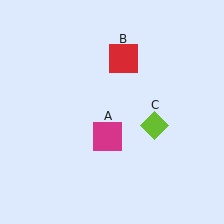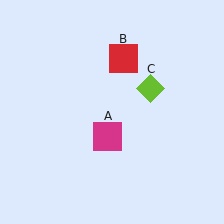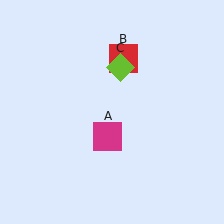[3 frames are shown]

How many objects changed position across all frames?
1 object changed position: lime diamond (object C).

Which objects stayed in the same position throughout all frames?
Magenta square (object A) and red square (object B) remained stationary.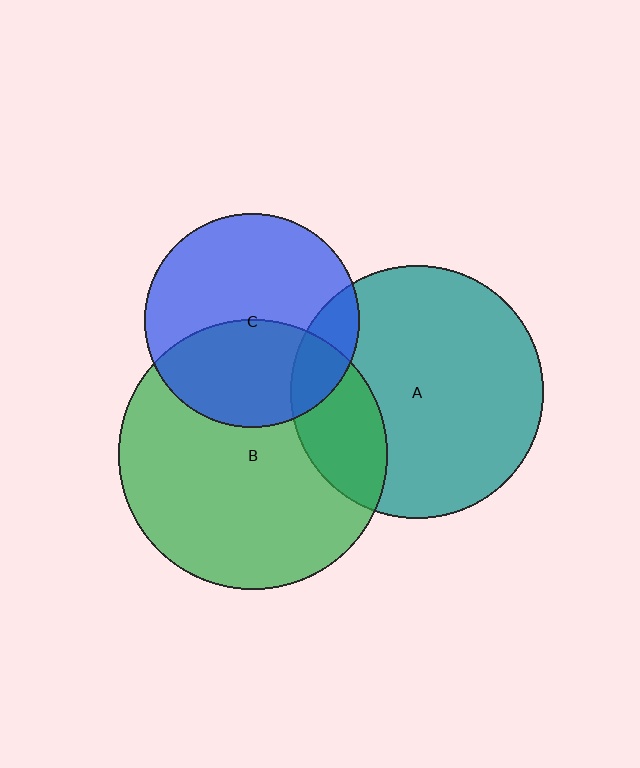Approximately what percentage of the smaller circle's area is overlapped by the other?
Approximately 15%.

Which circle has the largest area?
Circle B (green).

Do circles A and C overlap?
Yes.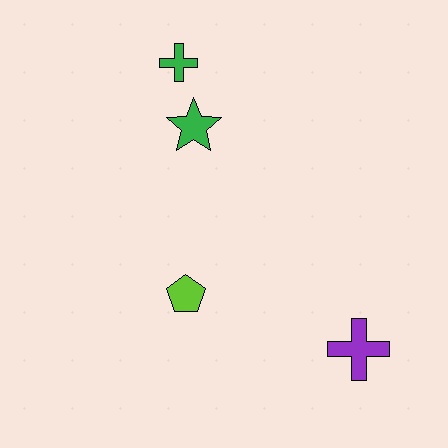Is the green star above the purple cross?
Yes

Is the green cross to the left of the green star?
Yes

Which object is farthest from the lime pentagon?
The green cross is farthest from the lime pentagon.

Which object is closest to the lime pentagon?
The green star is closest to the lime pentagon.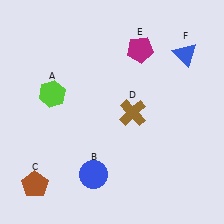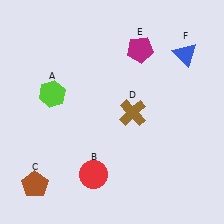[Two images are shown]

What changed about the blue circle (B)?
In Image 1, B is blue. In Image 2, it changed to red.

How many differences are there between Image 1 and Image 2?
There is 1 difference between the two images.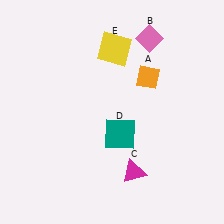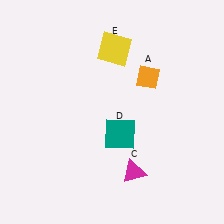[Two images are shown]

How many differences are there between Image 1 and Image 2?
There is 1 difference between the two images.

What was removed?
The pink diamond (B) was removed in Image 2.